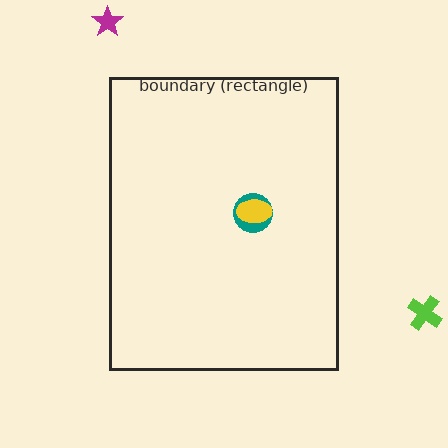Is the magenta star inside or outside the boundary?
Outside.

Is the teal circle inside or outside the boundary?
Inside.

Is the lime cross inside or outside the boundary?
Outside.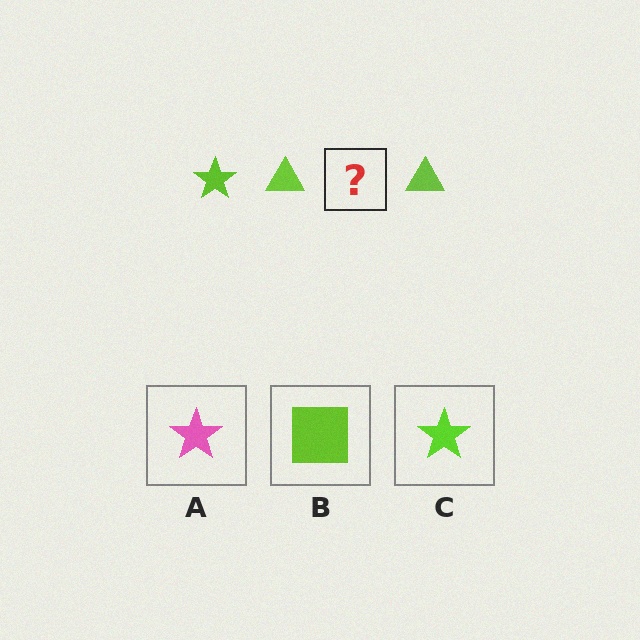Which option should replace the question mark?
Option C.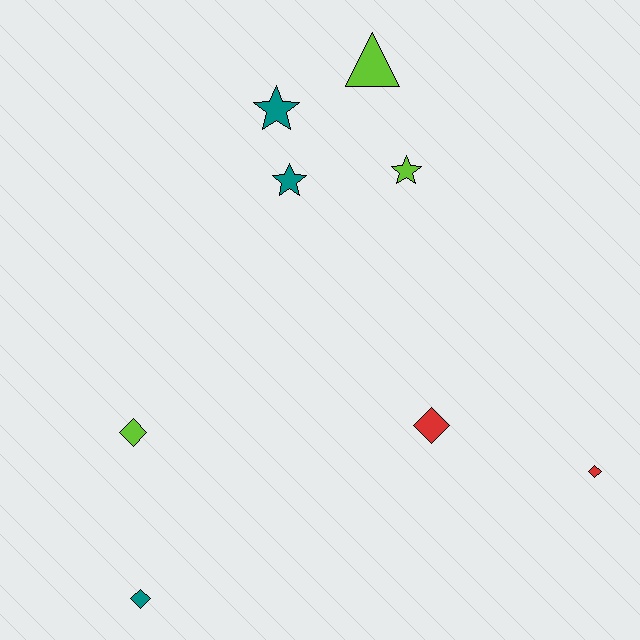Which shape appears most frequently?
Diamond, with 4 objects.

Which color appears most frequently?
Teal, with 3 objects.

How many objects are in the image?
There are 8 objects.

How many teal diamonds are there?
There is 1 teal diamond.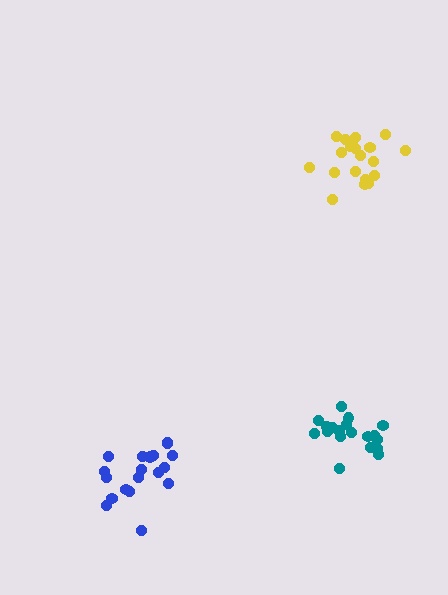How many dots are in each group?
Group 1: 19 dots, Group 2: 19 dots, Group 3: 19 dots (57 total).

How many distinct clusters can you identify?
There are 3 distinct clusters.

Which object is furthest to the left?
The blue cluster is leftmost.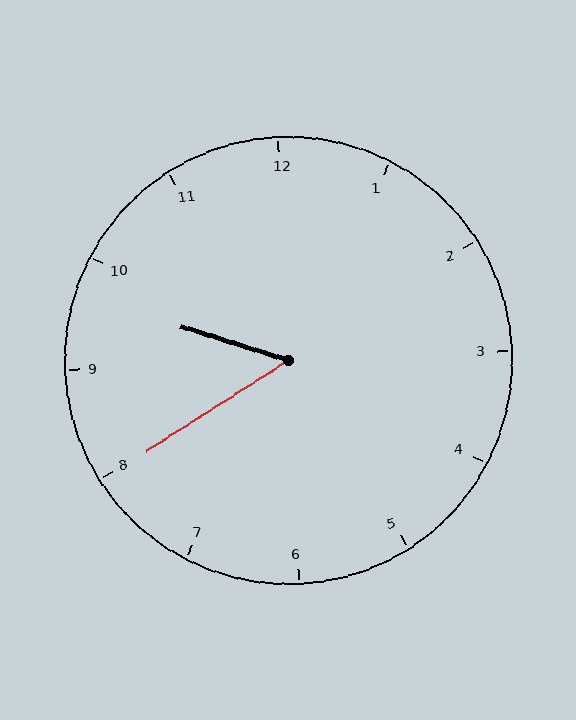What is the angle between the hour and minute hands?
Approximately 50 degrees.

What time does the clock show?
9:40.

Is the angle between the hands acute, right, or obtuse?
It is acute.